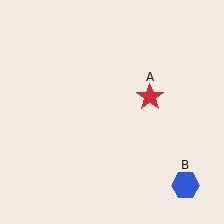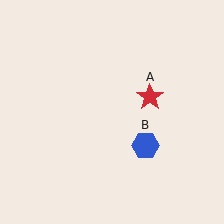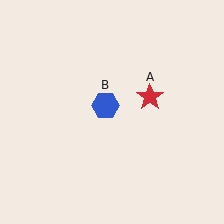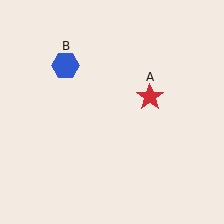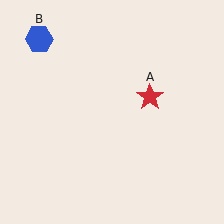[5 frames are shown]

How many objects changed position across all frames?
1 object changed position: blue hexagon (object B).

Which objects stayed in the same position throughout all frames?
Red star (object A) remained stationary.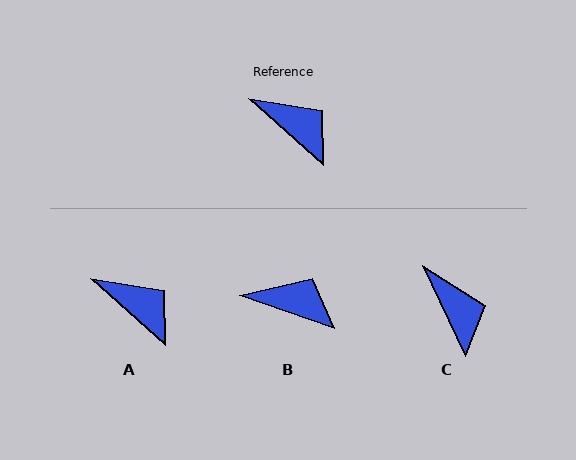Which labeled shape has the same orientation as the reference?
A.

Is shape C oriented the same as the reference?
No, it is off by about 23 degrees.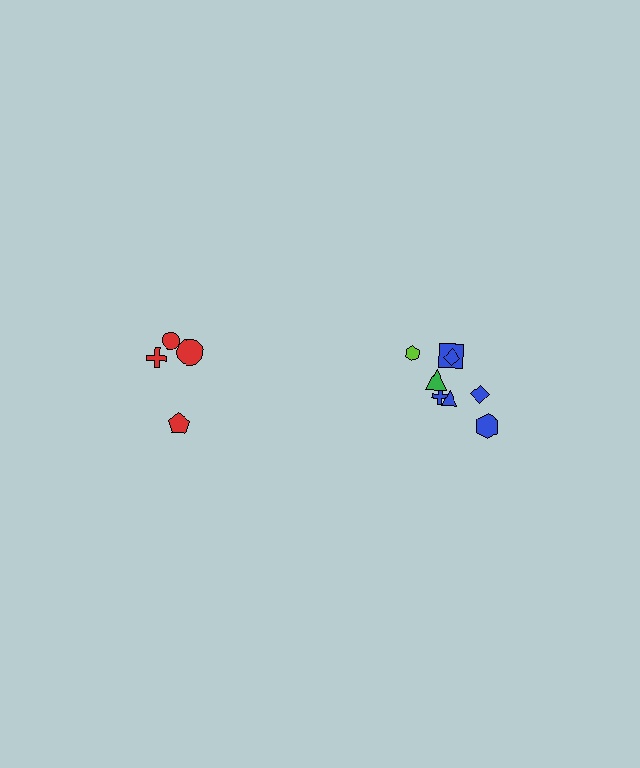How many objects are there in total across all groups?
There are 12 objects.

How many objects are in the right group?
There are 8 objects.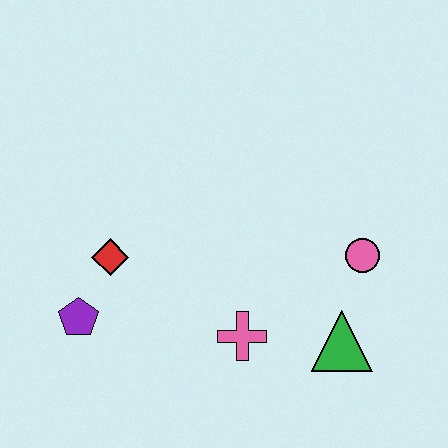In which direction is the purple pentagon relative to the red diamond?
The purple pentagon is below the red diamond.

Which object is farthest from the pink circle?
The purple pentagon is farthest from the pink circle.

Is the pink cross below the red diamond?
Yes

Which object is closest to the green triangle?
The pink circle is closest to the green triangle.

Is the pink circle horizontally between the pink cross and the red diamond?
No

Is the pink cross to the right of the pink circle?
No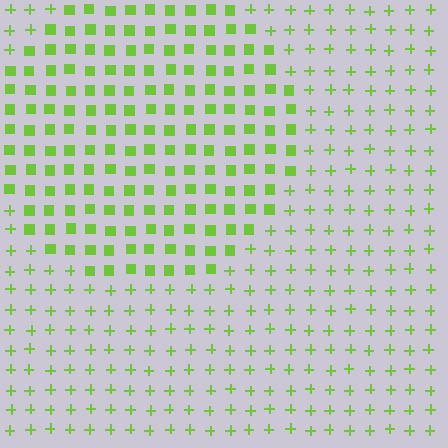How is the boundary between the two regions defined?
The boundary is defined by a change in element shape: squares inside vs. plus signs outside. All elements share the same color and spacing.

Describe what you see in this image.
The image is filled with small lime elements arranged in a uniform grid. A circle-shaped region contains squares, while the surrounding area contains plus signs. The boundary is defined purely by the change in element shape.